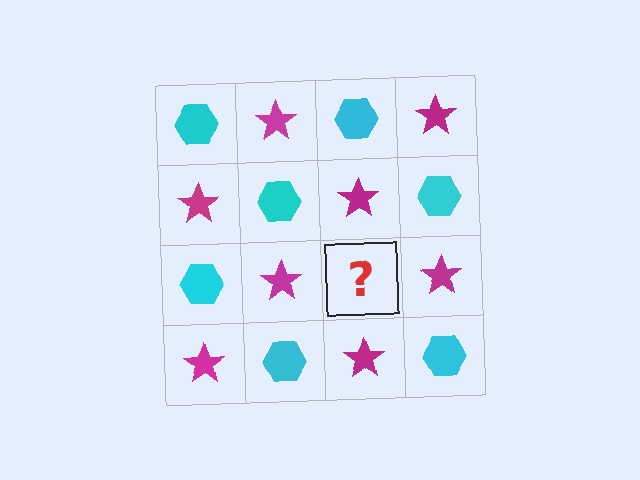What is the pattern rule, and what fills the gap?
The rule is that it alternates cyan hexagon and magenta star in a checkerboard pattern. The gap should be filled with a cyan hexagon.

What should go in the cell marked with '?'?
The missing cell should contain a cyan hexagon.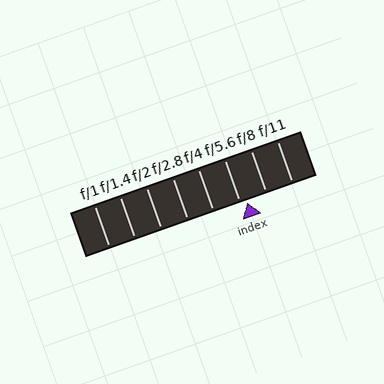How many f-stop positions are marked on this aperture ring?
There are 8 f-stop positions marked.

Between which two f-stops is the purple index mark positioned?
The index mark is between f/5.6 and f/8.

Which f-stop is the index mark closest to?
The index mark is closest to f/5.6.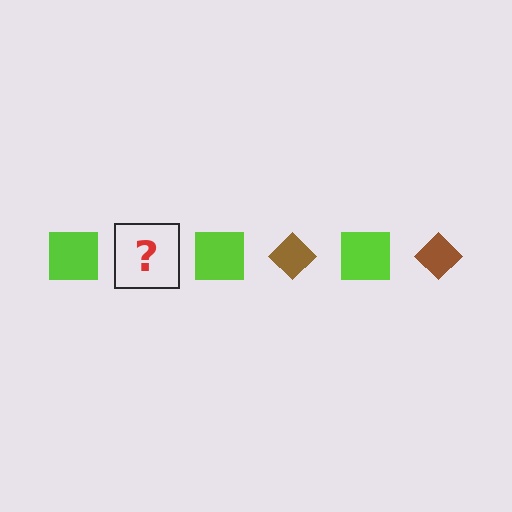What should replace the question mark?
The question mark should be replaced with a brown diamond.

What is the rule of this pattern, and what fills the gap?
The rule is that the pattern alternates between lime square and brown diamond. The gap should be filled with a brown diamond.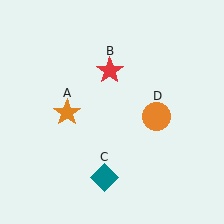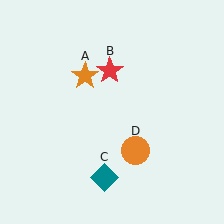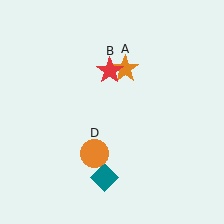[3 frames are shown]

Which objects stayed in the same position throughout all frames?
Red star (object B) and teal diamond (object C) remained stationary.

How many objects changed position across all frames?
2 objects changed position: orange star (object A), orange circle (object D).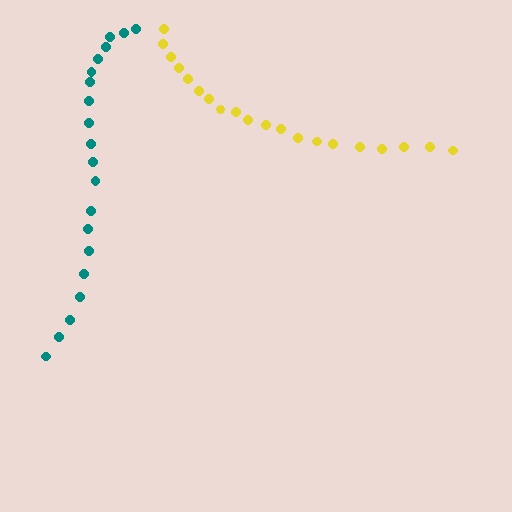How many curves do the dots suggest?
There are 2 distinct paths.